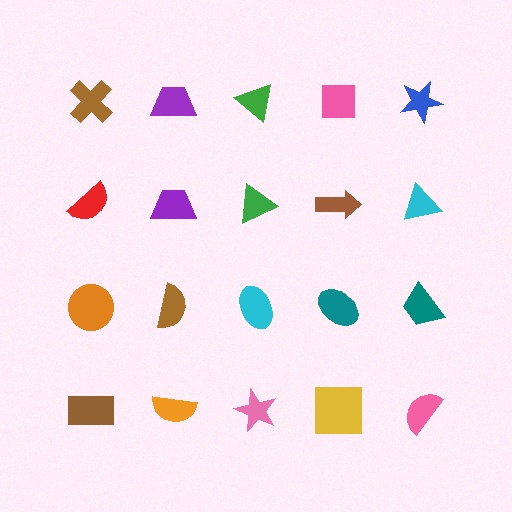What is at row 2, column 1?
A red semicircle.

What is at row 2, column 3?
A green triangle.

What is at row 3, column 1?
An orange circle.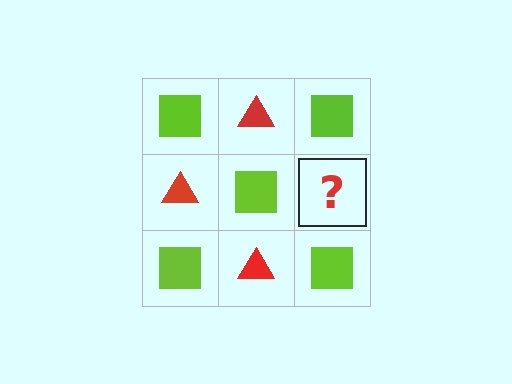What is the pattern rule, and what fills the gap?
The rule is that it alternates lime square and red triangle in a checkerboard pattern. The gap should be filled with a red triangle.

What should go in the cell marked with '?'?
The missing cell should contain a red triangle.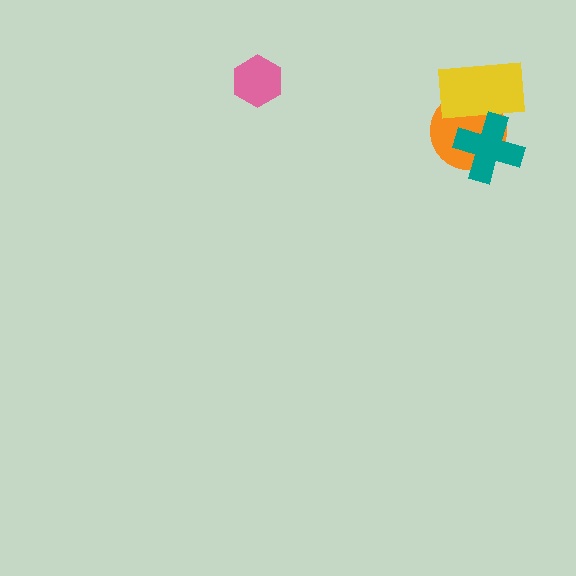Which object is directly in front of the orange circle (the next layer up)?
The yellow rectangle is directly in front of the orange circle.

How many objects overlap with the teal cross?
2 objects overlap with the teal cross.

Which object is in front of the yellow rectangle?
The teal cross is in front of the yellow rectangle.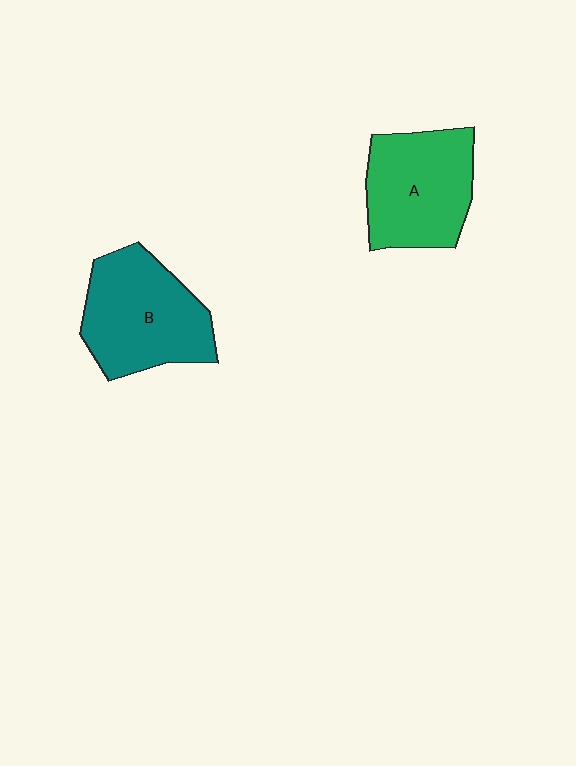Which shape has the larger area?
Shape B (teal).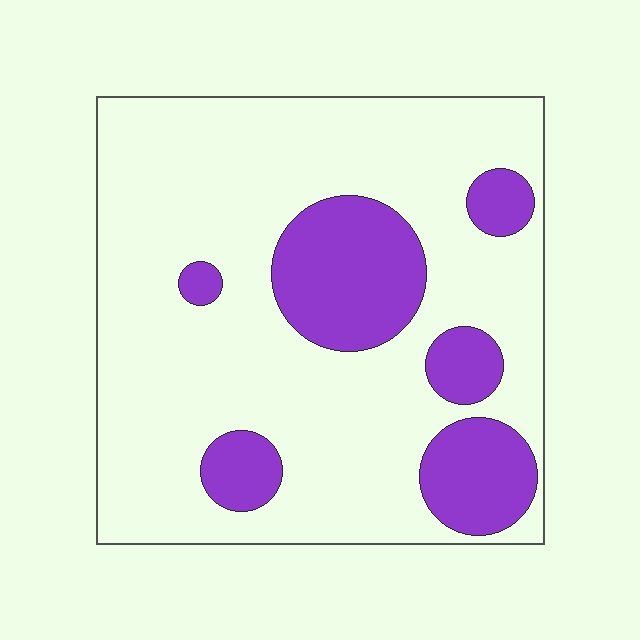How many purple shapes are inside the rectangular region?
6.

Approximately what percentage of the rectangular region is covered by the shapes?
Approximately 25%.